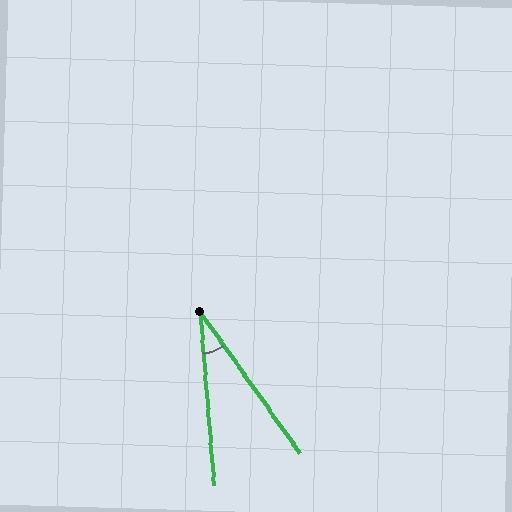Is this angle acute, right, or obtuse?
It is acute.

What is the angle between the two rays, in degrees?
Approximately 31 degrees.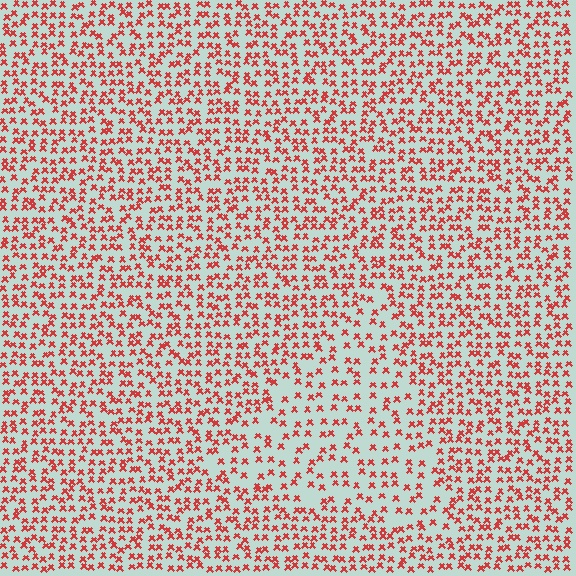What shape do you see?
I see a triangle.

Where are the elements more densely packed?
The elements are more densely packed outside the triangle boundary.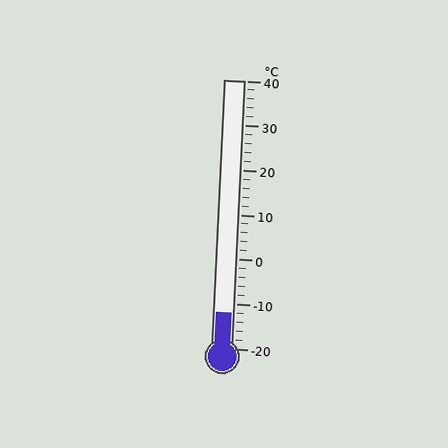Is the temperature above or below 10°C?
The temperature is below 10°C.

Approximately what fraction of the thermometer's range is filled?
The thermometer is filled to approximately 15% of its range.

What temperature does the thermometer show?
The thermometer shows approximately -12°C.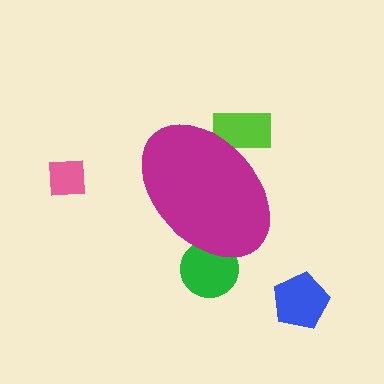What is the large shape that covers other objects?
A magenta ellipse.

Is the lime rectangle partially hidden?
Yes, the lime rectangle is partially hidden behind the magenta ellipse.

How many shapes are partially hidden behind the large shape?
2 shapes are partially hidden.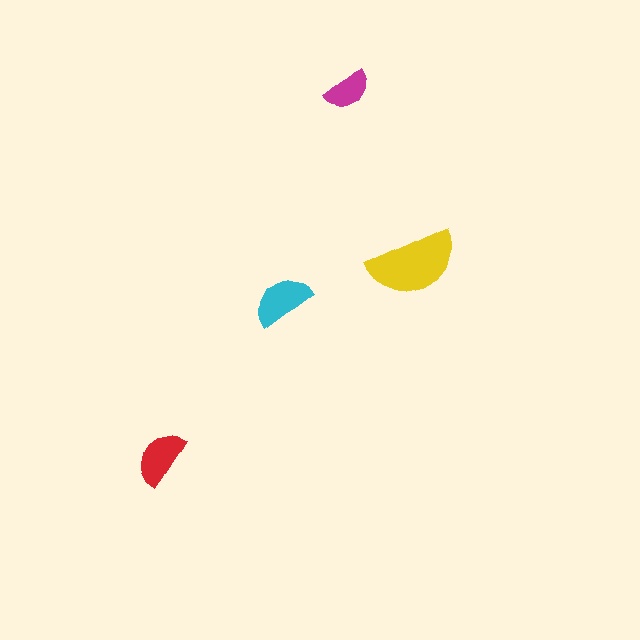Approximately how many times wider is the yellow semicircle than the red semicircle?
About 1.5 times wider.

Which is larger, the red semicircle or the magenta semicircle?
The red one.